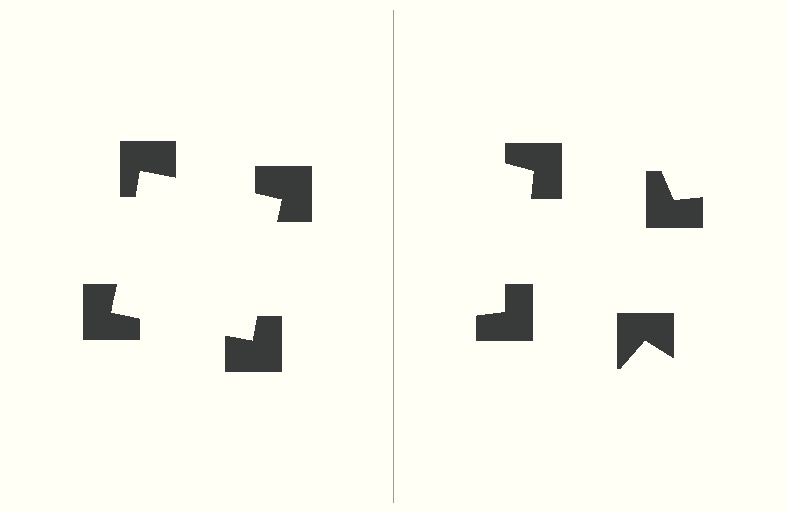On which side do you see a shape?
An illusory square appears on the left side. On the right side the wedge cuts are rotated, so no coherent shape forms.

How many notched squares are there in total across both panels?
8 — 4 on each side.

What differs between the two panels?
The notched squares are positioned identically on both sides; only the wedge orientations differ. On the left they align to a square; on the right they are misaligned.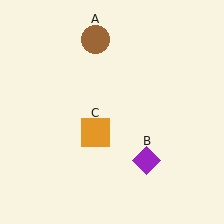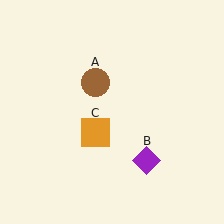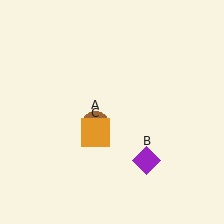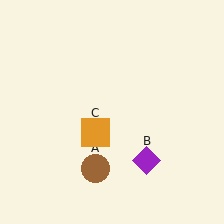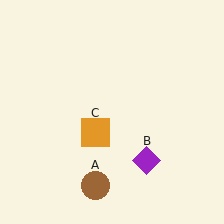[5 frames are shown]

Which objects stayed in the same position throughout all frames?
Purple diamond (object B) and orange square (object C) remained stationary.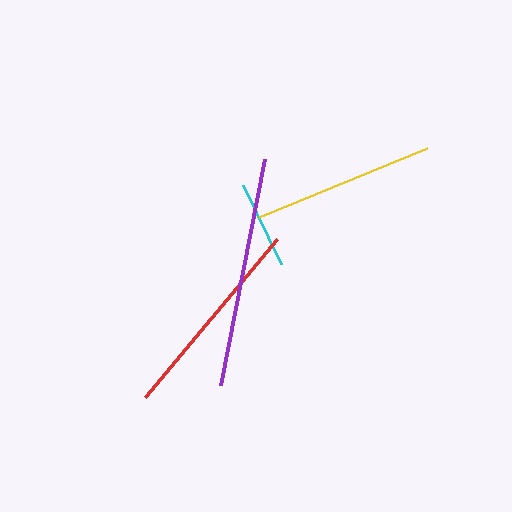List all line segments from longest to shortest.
From longest to shortest: purple, red, yellow, cyan.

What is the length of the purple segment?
The purple segment is approximately 230 pixels long.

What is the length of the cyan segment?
The cyan segment is approximately 88 pixels long.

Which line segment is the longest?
The purple line is the longest at approximately 230 pixels.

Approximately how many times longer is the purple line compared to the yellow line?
The purple line is approximately 1.3 times the length of the yellow line.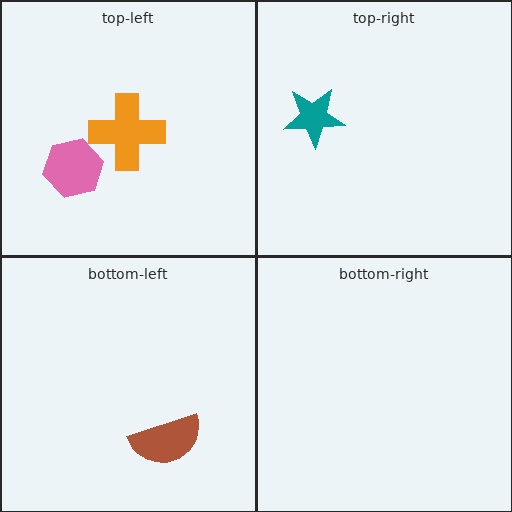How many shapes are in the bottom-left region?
1.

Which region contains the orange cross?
The top-left region.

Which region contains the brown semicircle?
The bottom-left region.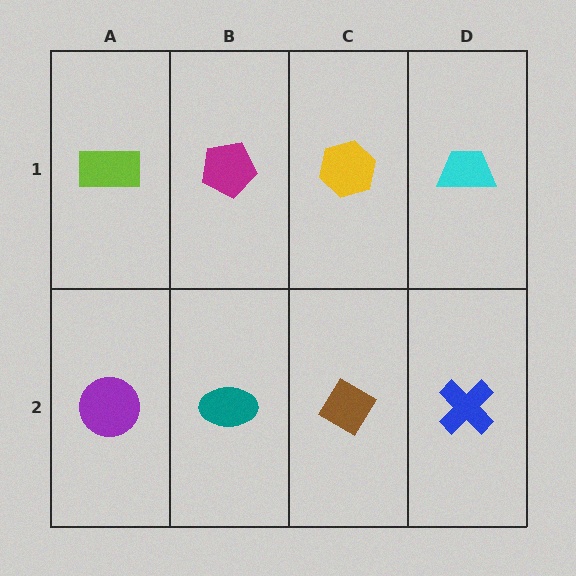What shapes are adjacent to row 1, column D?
A blue cross (row 2, column D), a yellow hexagon (row 1, column C).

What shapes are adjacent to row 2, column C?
A yellow hexagon (row 1, column C), a teal ellipse (row 2, column B), a blue cross (row 2, column D).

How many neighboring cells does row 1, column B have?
3.